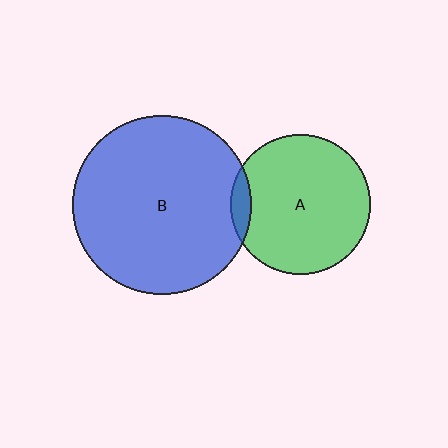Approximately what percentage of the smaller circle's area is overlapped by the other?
Approximately 5%.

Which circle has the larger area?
Circle B (blue).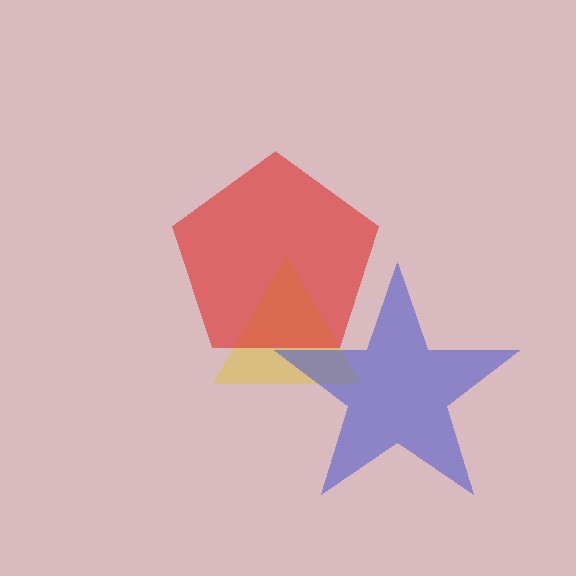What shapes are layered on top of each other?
The layered shapes are: a yellow triangle, a red pentagon, a blue star.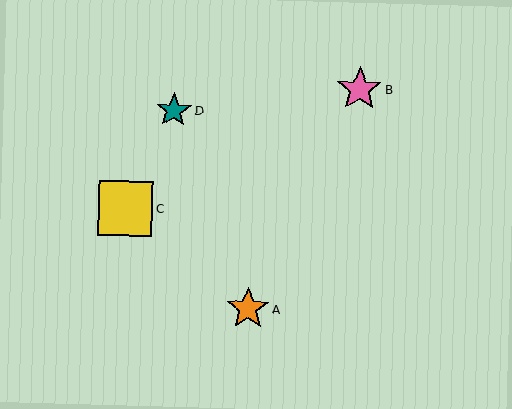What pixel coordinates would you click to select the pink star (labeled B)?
Click at (359, 89) to select the pink star B.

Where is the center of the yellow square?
The center of the yellow square is at (126, 208).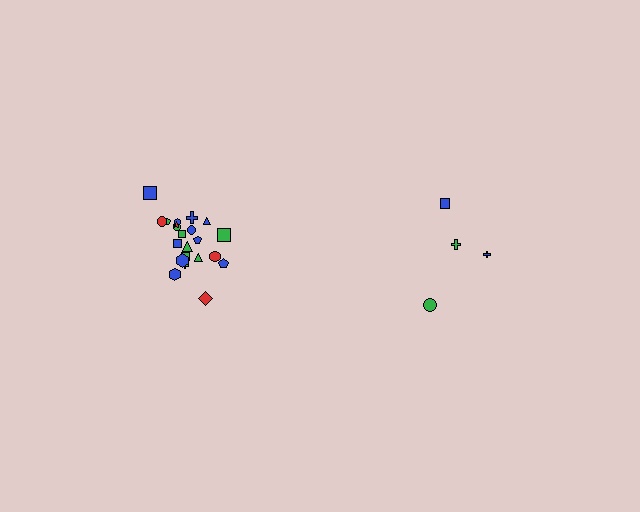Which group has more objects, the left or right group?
The left group.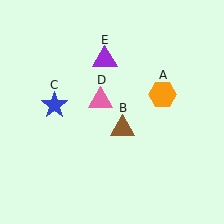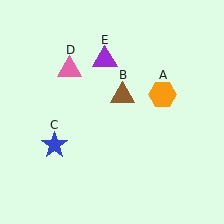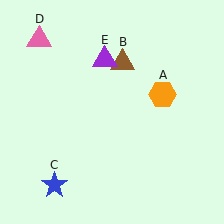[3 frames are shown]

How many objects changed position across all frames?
3 objects changed position: brown triangle (object B), blue star (object C), pink triangle (object D).